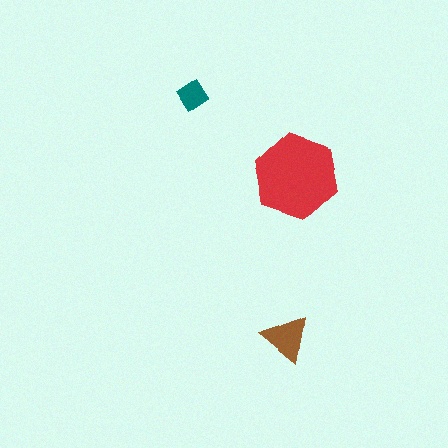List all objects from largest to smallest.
The red hexagon, the brown triangle, the teal diamond.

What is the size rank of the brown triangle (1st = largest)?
2nd.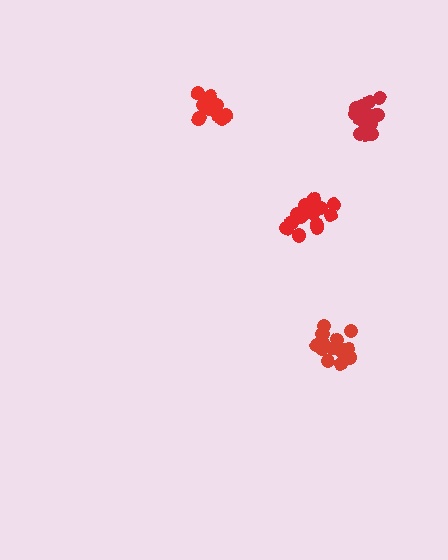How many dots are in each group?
Group 1: 15 dots, Group 2: 16 dots, Group 3: 19 dots, Group 4: 16 dots (66 total).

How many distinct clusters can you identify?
There are 4 distinct clusters.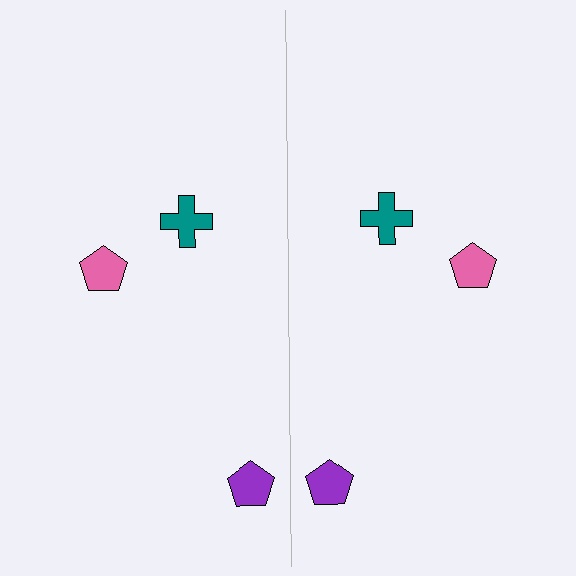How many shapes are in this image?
There are 6 shapes in this image.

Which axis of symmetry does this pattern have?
The pattern has a vertical axis of symmetry running through the center of the image.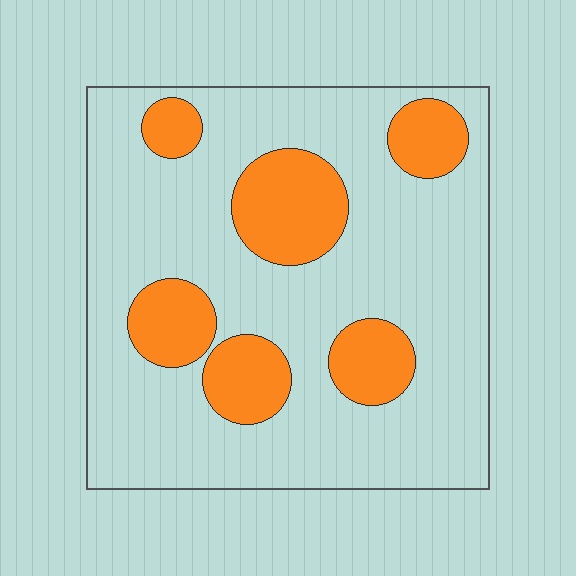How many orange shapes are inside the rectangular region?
6.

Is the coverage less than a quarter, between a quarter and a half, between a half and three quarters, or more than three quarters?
Less than a quarter.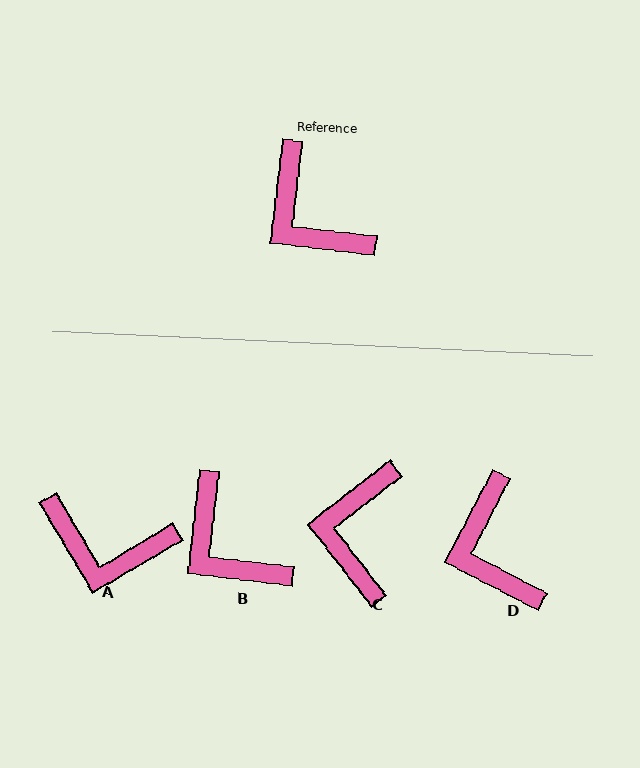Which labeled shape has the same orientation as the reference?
B.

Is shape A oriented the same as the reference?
No, it is off by about 37 degrees.